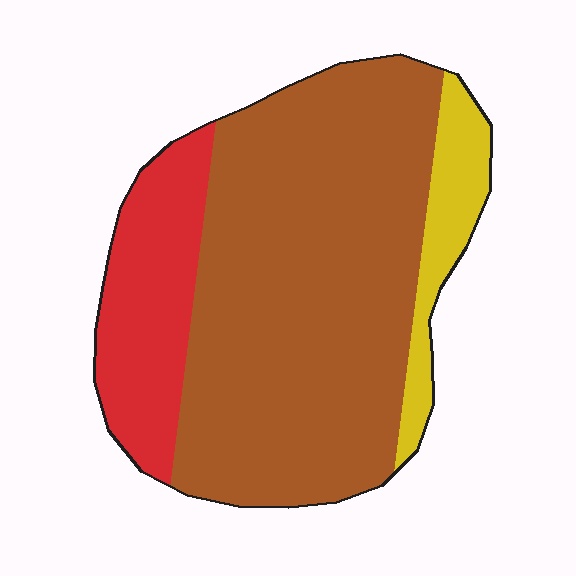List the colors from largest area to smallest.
From largest to smallest: brown, red, yellow.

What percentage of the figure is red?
Red takes up about one fifth (1/5) of the figure.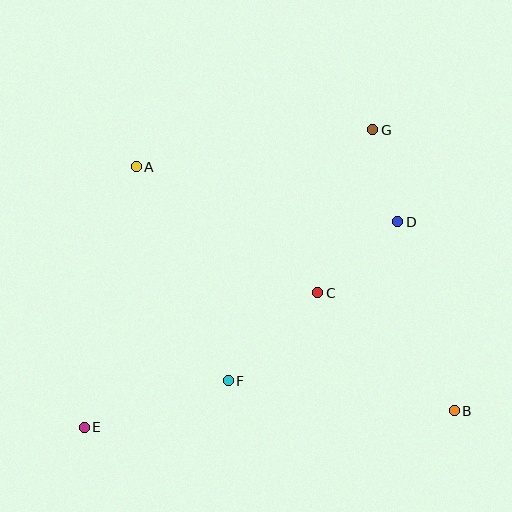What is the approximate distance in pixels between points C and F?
The distance between C and F is approximately 126 pixels.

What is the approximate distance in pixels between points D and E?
The distance between D and E is approximately 375 pixels.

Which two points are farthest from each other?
Points E and G are farthest from each other.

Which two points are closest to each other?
Points D and G are closest to each other.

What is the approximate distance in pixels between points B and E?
The distance between B and E is approximately 370 pixels.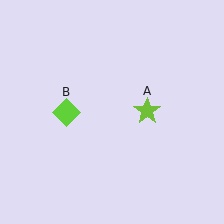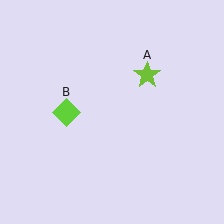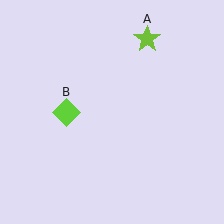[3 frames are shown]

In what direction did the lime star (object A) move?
The lime star (object A) moved up.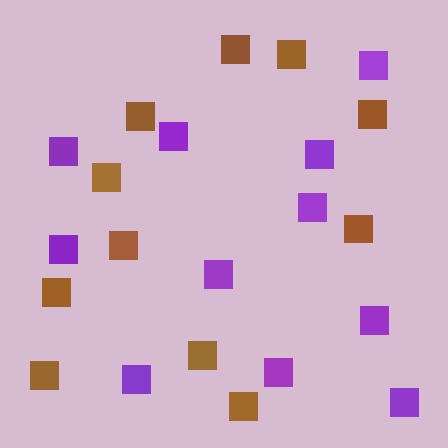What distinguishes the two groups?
There are 2 groups: one group of brown squares (11) and one group of purple squares (11).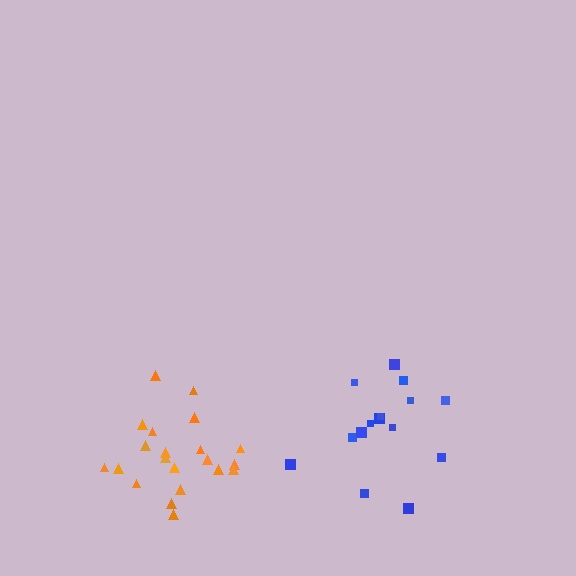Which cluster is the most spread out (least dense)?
Blue.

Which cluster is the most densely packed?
Orange.